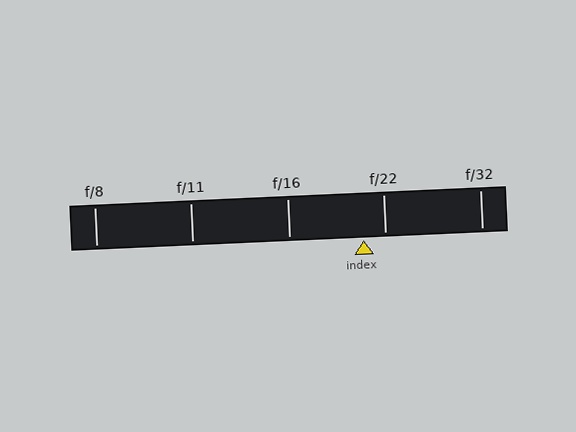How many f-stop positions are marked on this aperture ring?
There are 5 f-stop positions marked.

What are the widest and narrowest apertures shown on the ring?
The widest aperture shown is f/8 and the narrowest is f/32.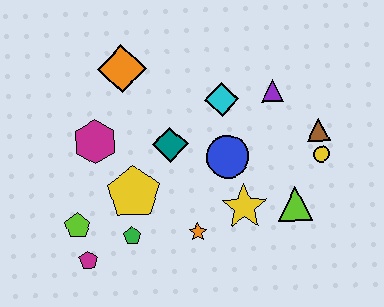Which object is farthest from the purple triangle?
The magenta pentagon is farthest from the purple triangle.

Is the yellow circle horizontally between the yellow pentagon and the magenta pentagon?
No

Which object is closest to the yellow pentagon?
The green pentagon is closest to the yellow pentagon.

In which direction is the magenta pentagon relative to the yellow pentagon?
The magenta pentagon is below the yellow pentagon.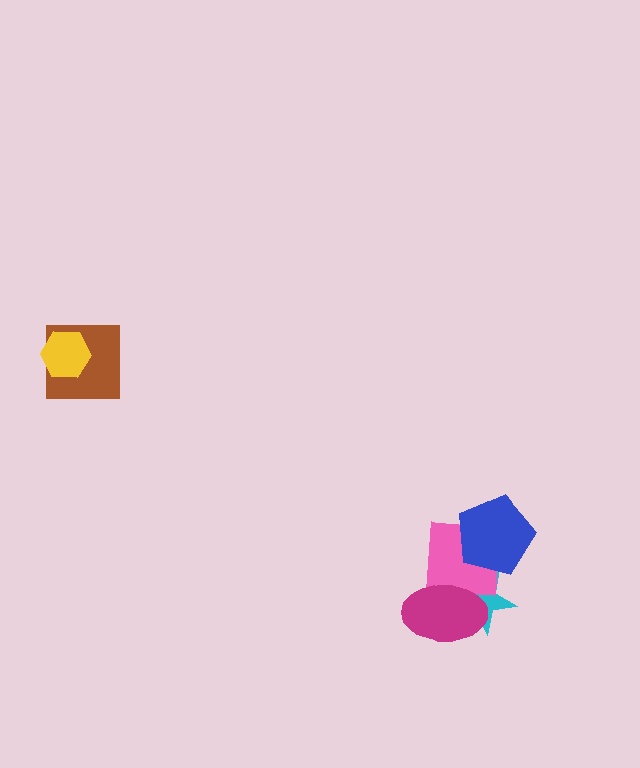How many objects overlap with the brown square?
1 object overlaps with the brown square.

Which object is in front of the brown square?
The yellow hexagon is in front of the brown square.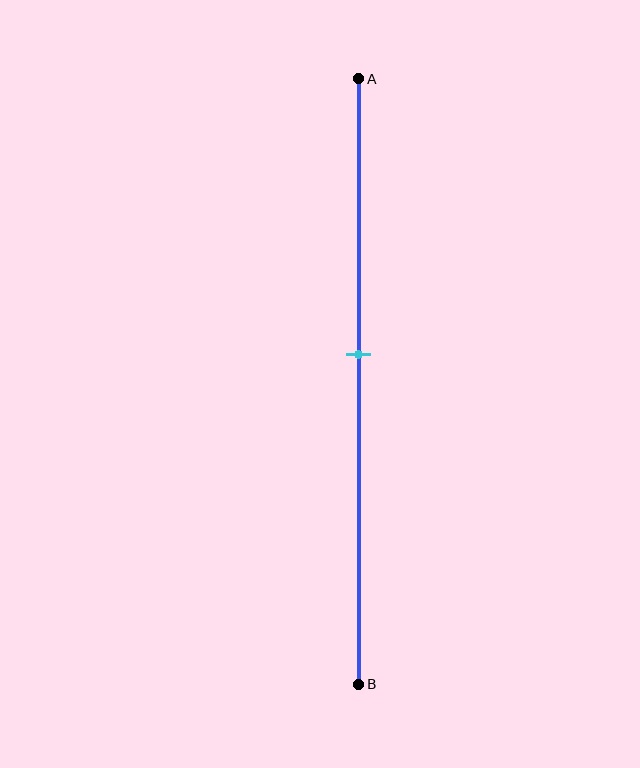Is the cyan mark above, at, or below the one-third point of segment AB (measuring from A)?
The cyan mark is below the one-third point of segment AB.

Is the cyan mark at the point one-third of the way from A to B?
No, the mark is at about 45% from A, not at the 33% one-third point.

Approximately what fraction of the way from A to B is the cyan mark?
The cyan mark is approximately 45% of the way from A to B.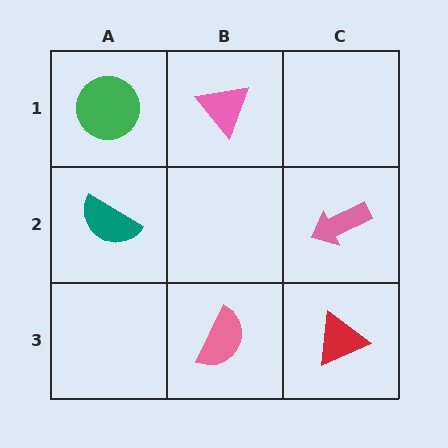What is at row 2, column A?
A teal semicircle.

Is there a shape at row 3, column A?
No, that cell is empty.